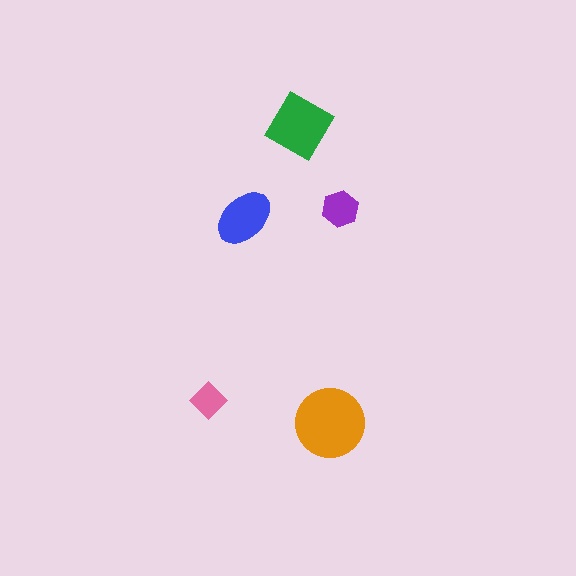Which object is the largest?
The orange circle.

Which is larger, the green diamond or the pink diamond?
The green diamond.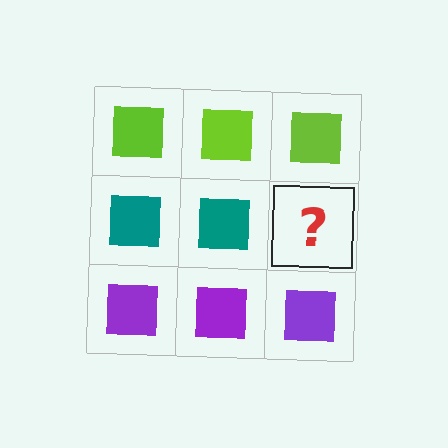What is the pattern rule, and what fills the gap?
The rule is that each row has a consistent color. The gap should be filled with a teal square.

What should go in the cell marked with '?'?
The missing cell should contain a teal square.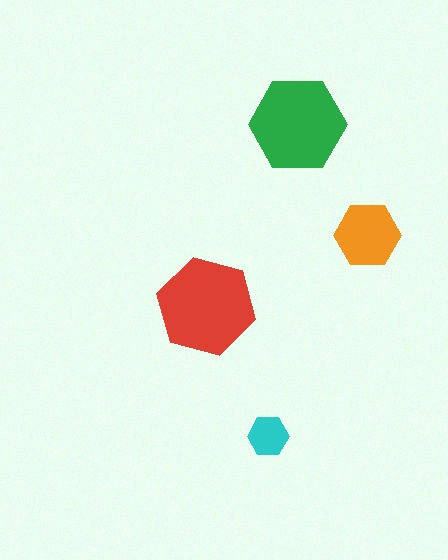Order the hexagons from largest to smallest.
the red one, the green one, the orange one, the cyan one.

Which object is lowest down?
The cyan hexagon is bottommost.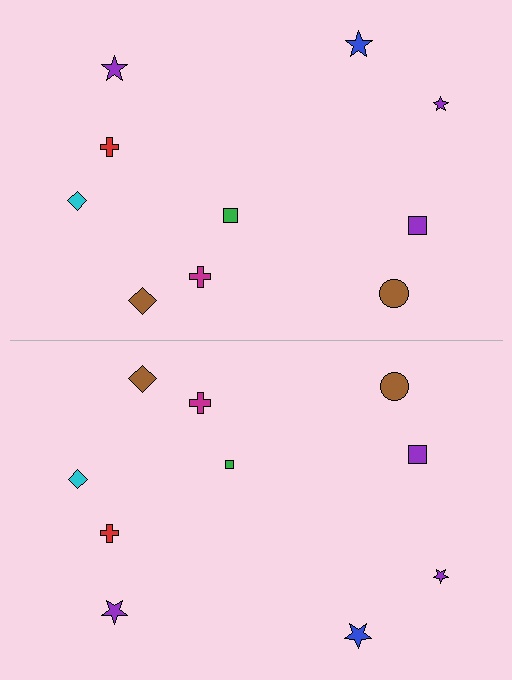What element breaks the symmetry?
The green square on the bottom side has a different size than its mirror counterpart.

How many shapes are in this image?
There are 20 shapes in this image.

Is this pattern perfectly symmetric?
No, the pattern is not perfectly symmetric. The green square on the bottom side has a different size than its mirror counterpart.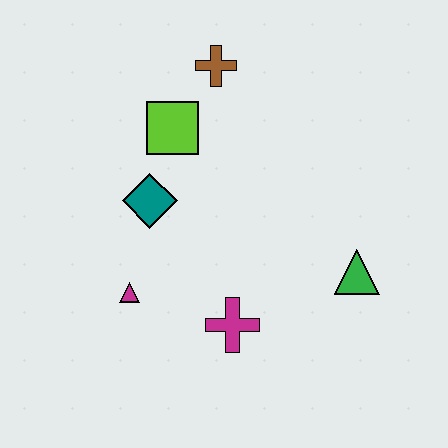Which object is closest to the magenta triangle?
The teal diamond is closest to the magenta triangle.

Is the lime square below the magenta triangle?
No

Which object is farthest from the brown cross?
The magenta cross is farthest from the brown cross.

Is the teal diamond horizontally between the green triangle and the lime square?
No